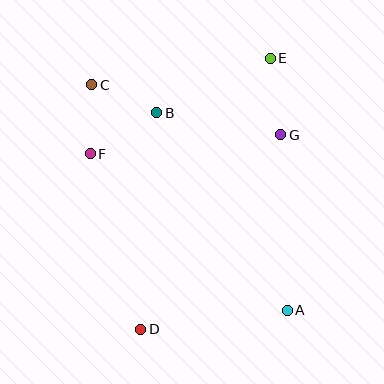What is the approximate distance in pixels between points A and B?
The distance between A and B is approximately 237 pixels.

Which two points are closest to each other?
Points C and F are closest to each other.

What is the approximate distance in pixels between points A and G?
The distance between A and G is approximately 176 pixels.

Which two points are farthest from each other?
Points D and E are farthest from each other.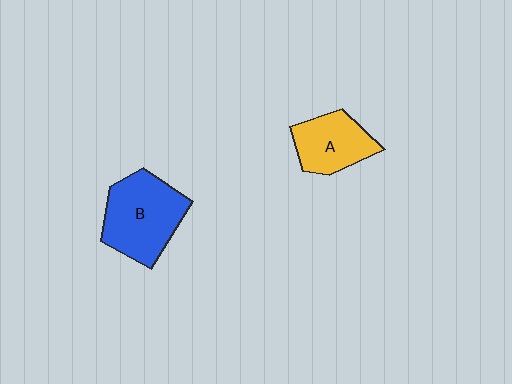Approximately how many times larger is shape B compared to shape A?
Approximately 1.5 times.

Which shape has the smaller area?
Shape A (yellow).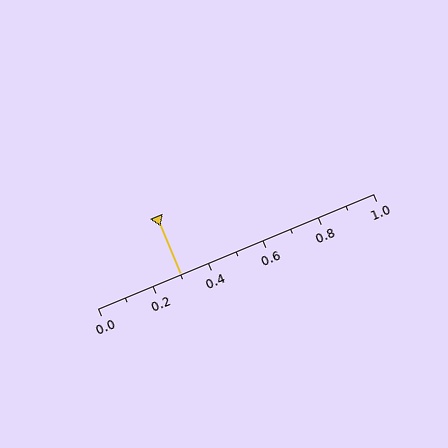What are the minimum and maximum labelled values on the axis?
The axis runs from 0.0 to 1.0.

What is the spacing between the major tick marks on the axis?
The major ticks are spaced 0.2 apart.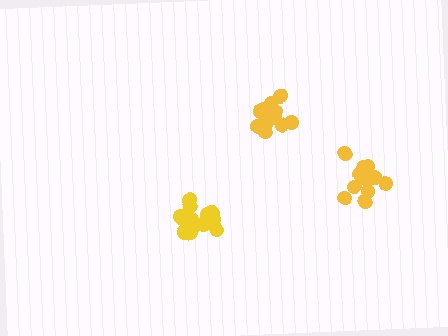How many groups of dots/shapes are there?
There are 3 groups.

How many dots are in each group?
Group 1: 15 dots, Group 2: 16 dots, Group 3: 11 dots (42 total).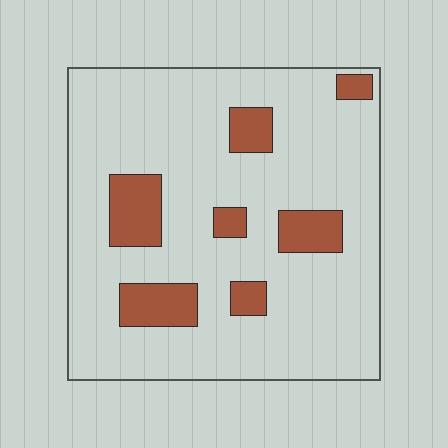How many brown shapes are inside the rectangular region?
7.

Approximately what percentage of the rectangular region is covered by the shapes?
Approximately 15%.